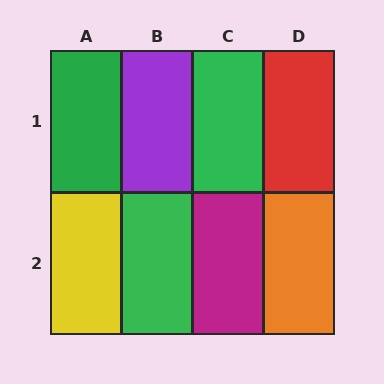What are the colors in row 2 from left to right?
Yellow, green, magenta, orange.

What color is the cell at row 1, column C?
Green.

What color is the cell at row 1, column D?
Red.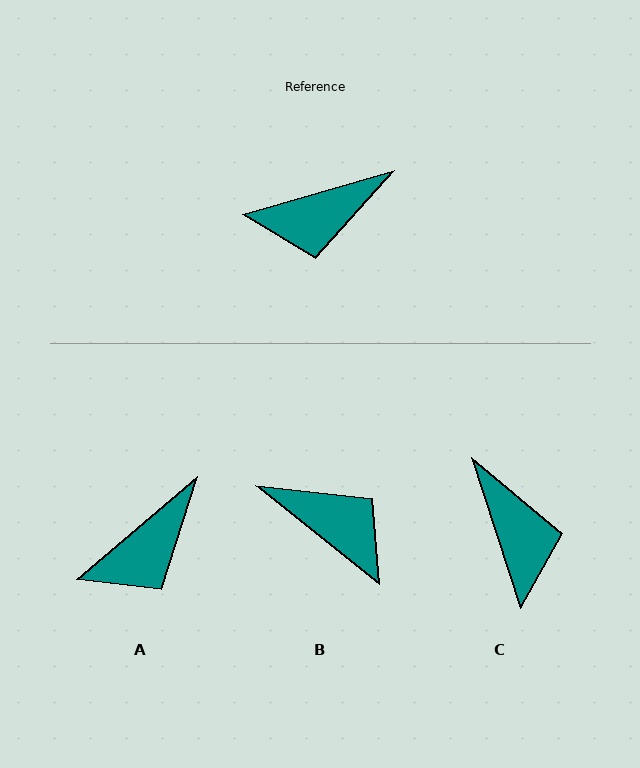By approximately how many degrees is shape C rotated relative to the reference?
Approximately 92 degrees counter-clockwise.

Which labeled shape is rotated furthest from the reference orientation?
B, about 125 degrees away.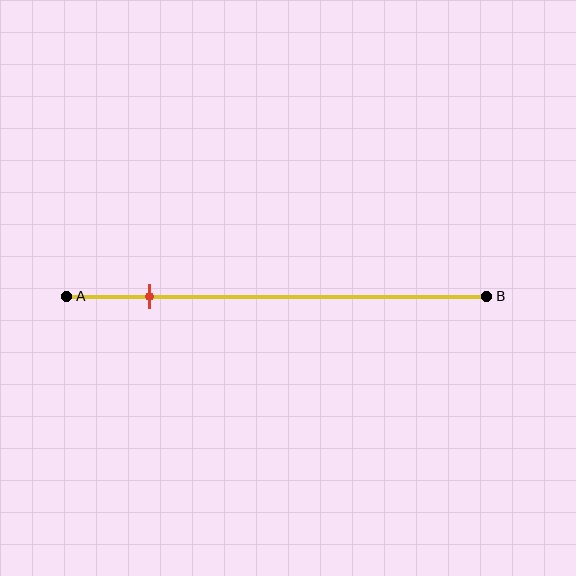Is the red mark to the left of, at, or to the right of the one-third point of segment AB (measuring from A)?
The red mark is to the left of the one-third point of segment AB.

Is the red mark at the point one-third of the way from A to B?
No, the mark is at about 20% from A, not at the 33% one-third point.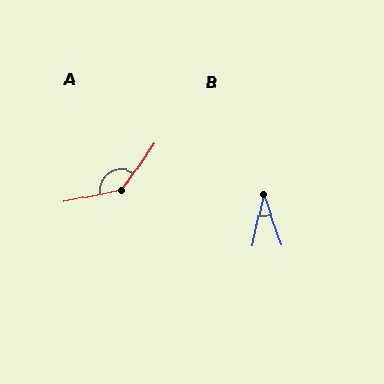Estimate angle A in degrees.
Approximately 137 degrees.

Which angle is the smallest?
B, at approximately 32 degrees.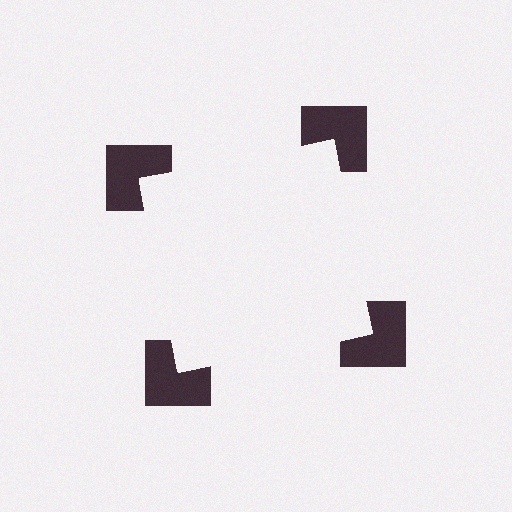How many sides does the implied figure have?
4 sides.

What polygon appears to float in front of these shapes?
An illusory square — its edges are inferred from the aligned wedge cuts in the notched squares, not physically drawn.